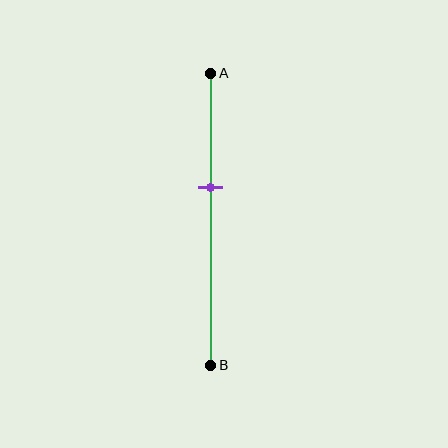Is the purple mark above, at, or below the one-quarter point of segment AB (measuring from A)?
The purple mark is below the one-quarter point of segment AB.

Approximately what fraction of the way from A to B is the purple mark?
The purple mark is approximately 40% of the way from A to B.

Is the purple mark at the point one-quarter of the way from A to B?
No, the mark is at about 40% from A, not at the 25% one-quarter point.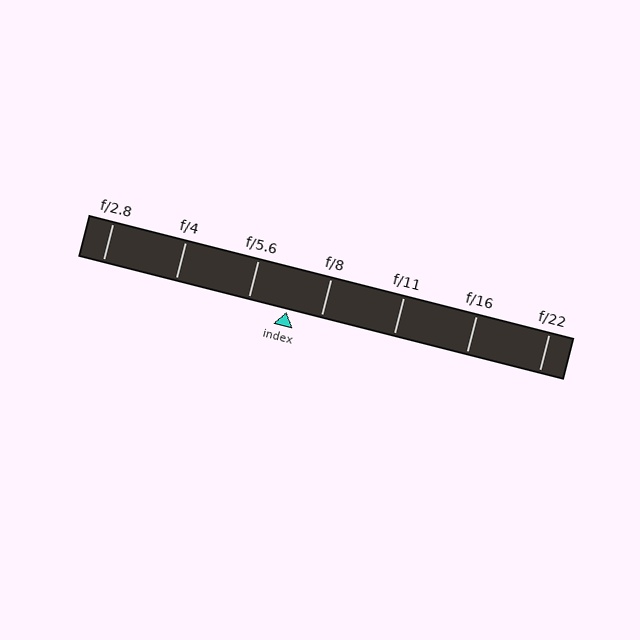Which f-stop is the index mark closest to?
The index mark is closest to f/8.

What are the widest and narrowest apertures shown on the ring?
The widest aperture shown is f/2.8 and the narrowest is f/22.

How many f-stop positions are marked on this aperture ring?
There are 7 f-stop positions marked.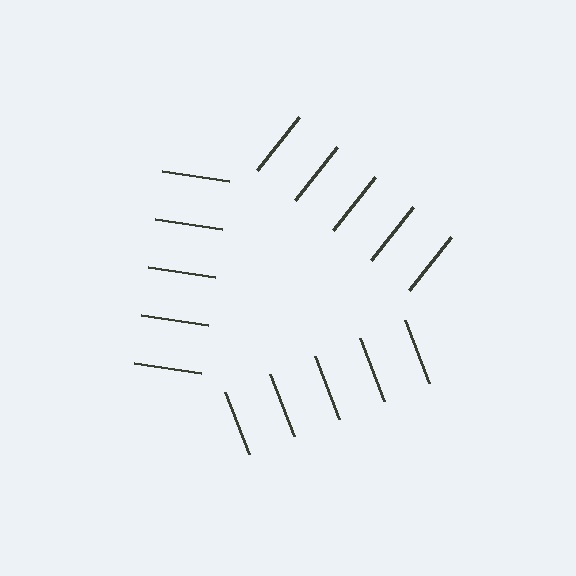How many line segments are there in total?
15 — 5 along each of the 3 edges.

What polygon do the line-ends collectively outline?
An illusory triangle — the line segments terminate on its edges but no continuous stroke is drawn.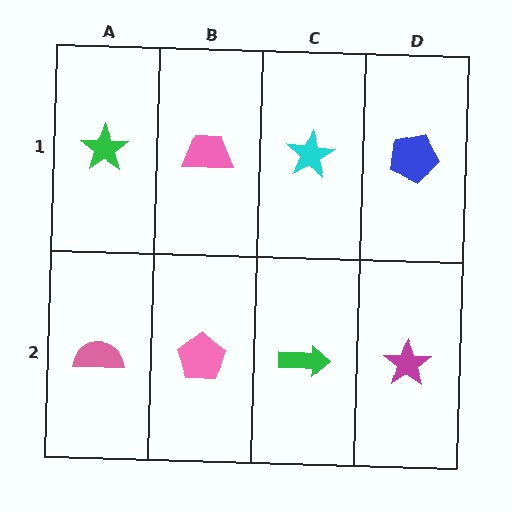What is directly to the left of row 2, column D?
A green arrow.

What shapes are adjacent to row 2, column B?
A pink trapezoid (row 1, column B), a pink semicircle (row 2, column A), a green arrow (row 2, column C).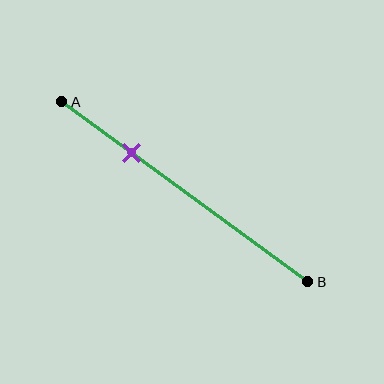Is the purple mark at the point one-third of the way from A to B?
No, the mark is at about 30% from A, not at the 33% one-third point.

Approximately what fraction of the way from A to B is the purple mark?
The purple mark is approximately 30% of the way from A to B.